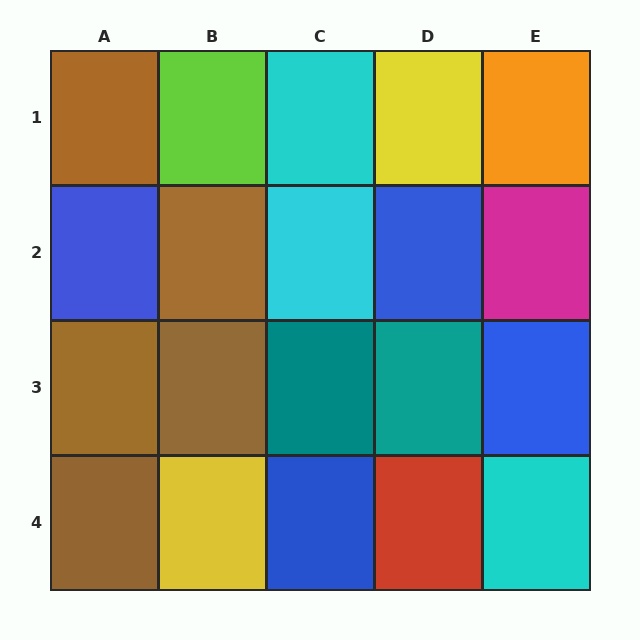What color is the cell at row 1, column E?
Orange.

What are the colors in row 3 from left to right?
Brown, brown, teal, teal, blue.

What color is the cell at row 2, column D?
Blue.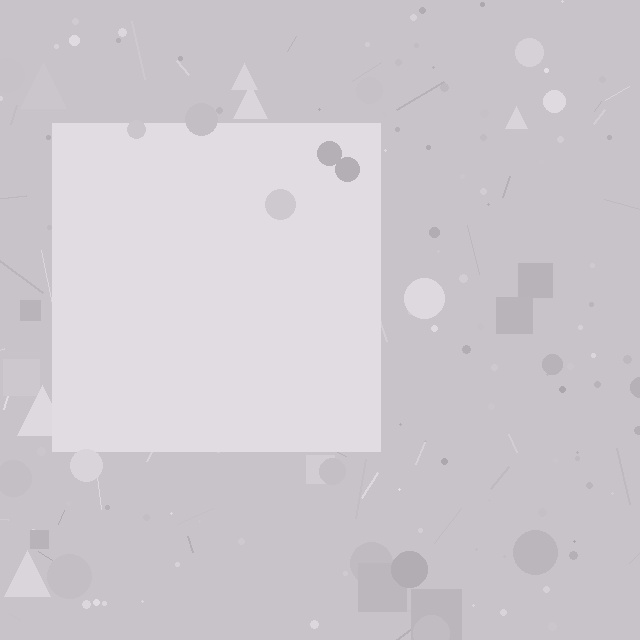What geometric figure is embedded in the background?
A square is embedded in the background.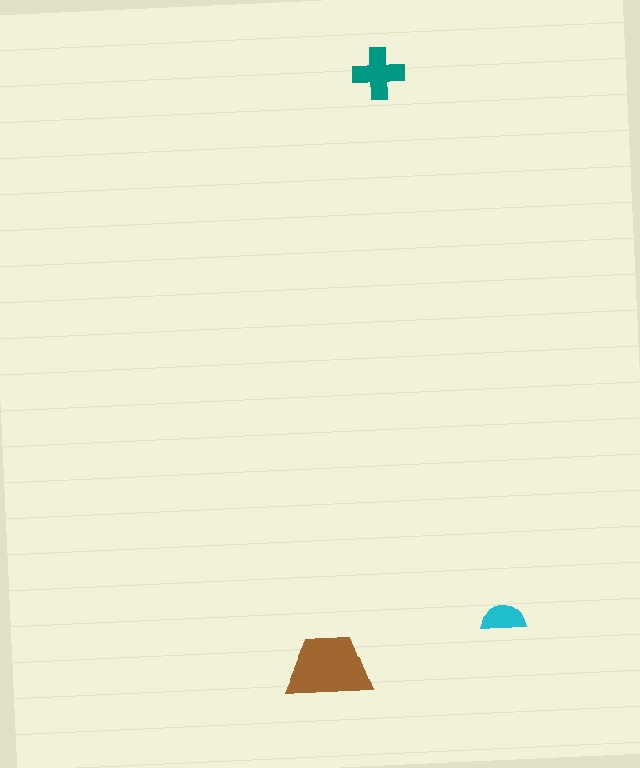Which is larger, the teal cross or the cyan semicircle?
The teal cross.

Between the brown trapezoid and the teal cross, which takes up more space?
The brown trapezoid.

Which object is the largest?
The brown trapezoid.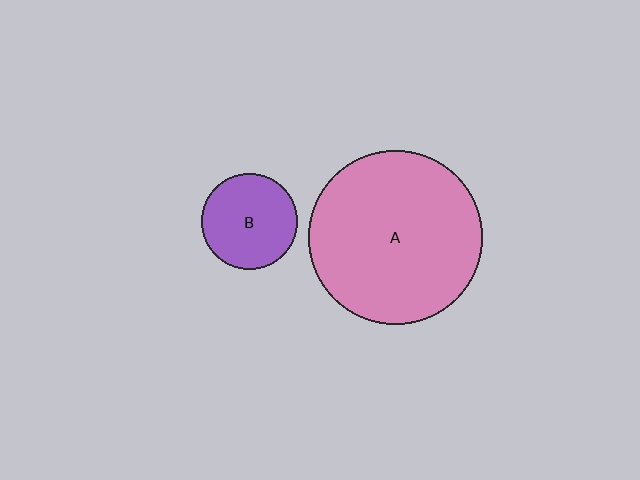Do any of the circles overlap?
No, none of the circles overlap.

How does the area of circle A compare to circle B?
Approximately 3.3 times.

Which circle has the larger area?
Circle A (pink).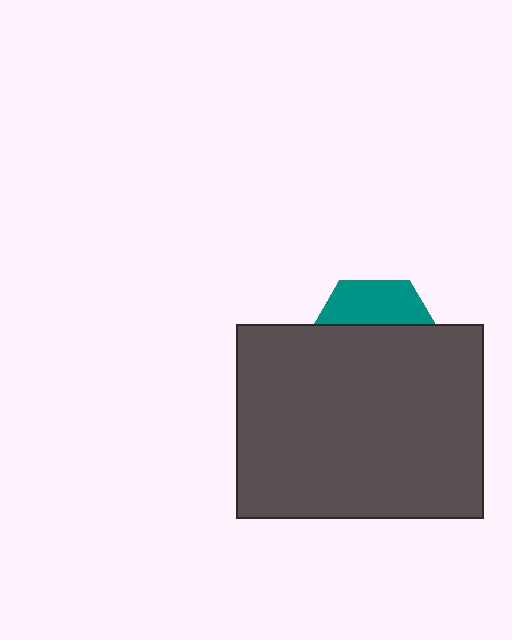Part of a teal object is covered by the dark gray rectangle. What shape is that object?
It is a hexagon.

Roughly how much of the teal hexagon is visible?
A small part of it is visible (roughly 32%).